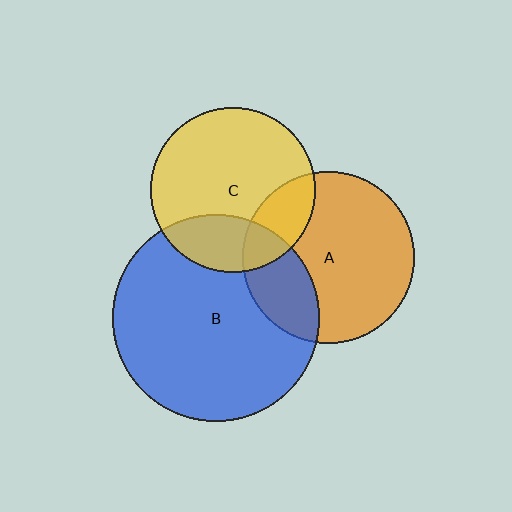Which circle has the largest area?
Circle B (blue).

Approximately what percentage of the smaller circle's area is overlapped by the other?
Approximately 25%.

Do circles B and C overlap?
Yes.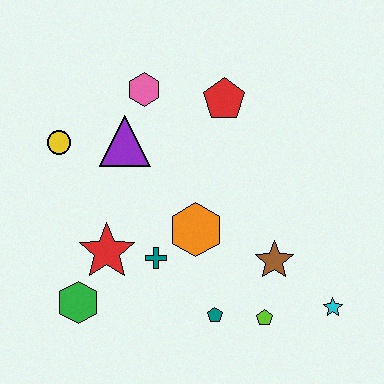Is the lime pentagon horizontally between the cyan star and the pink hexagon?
Yes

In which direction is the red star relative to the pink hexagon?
The red star is below the pink hexagon.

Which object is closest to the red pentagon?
The pink hexagon is closest to the red pentagon.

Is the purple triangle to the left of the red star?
No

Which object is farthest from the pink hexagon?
The cyan star is farthest from the pink hexagon.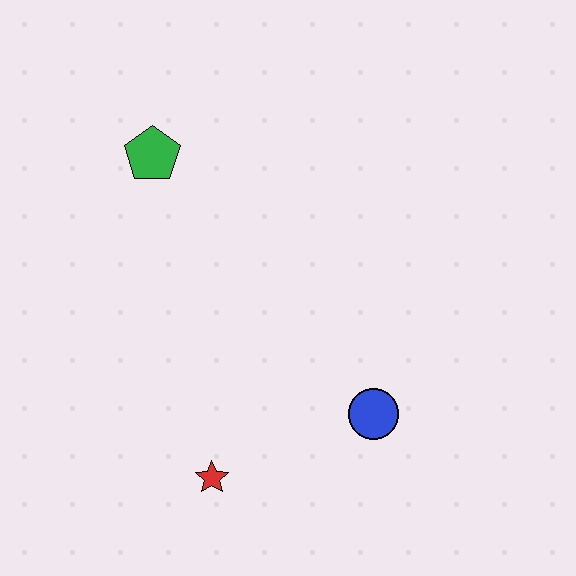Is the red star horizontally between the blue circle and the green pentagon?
Yes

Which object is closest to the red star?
The blue circle is closest to the red star.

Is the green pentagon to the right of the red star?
No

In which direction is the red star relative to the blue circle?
The red star is to the left of the blue circle.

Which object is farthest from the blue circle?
The green pentagon is farthest from the blue circle.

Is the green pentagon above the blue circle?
Yes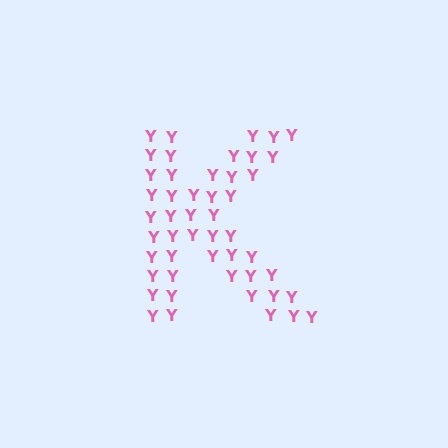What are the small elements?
The small elements are letter Y's.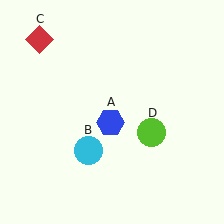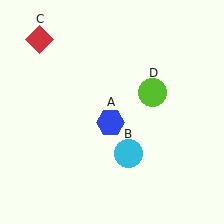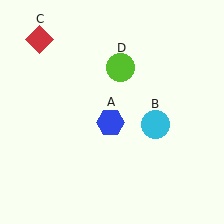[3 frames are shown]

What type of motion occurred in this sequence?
The cyan circle (object B), lime circle (object D) rotated counterclockwise around the center of the scene.